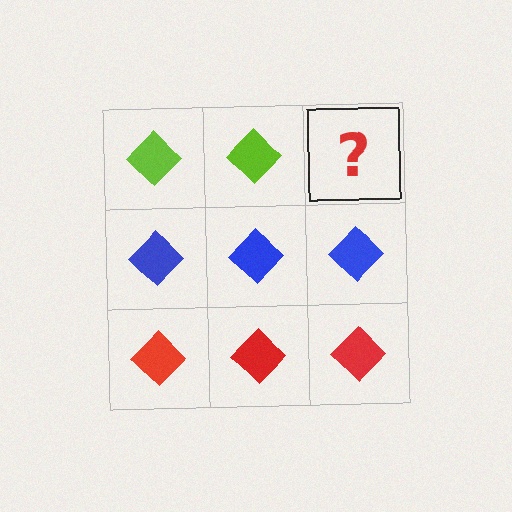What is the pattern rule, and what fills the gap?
The rule is that each row has a consistent color. The gap should be filled with a lime diamond.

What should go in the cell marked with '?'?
The missing cell should contain a lime diamond.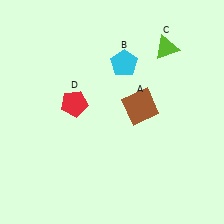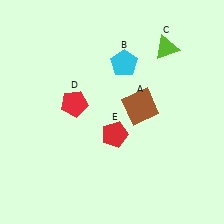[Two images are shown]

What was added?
A red pentagon (E) was added in Image 2.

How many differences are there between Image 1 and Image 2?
There is 1 difference between the two images.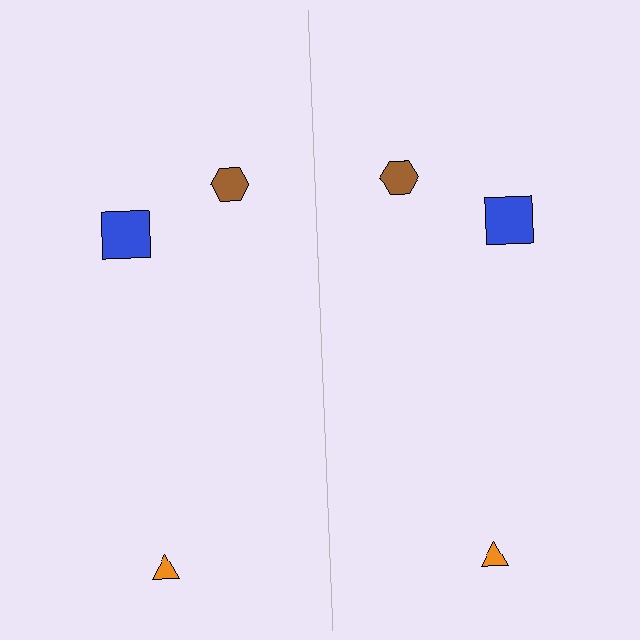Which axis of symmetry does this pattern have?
The pattern has a vertical axis of symmetry running through the center of the image.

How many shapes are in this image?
There are 6 shapes in this image.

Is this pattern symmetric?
Yes, this pattern has bilateral (reflection) symmetry.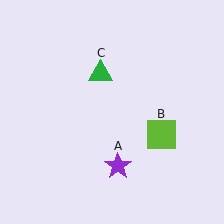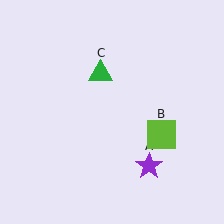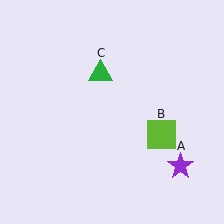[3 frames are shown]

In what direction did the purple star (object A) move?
The purple star (object A) moved right.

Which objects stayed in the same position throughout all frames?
Lime square (object B) and green triangle (object C) remained stationary.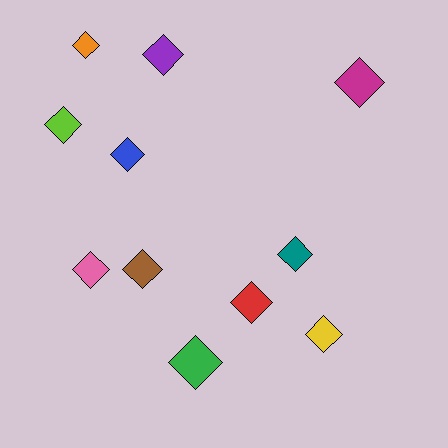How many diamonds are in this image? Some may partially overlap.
There are 11 diamonds.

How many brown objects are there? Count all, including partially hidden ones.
There is 1 brown object.